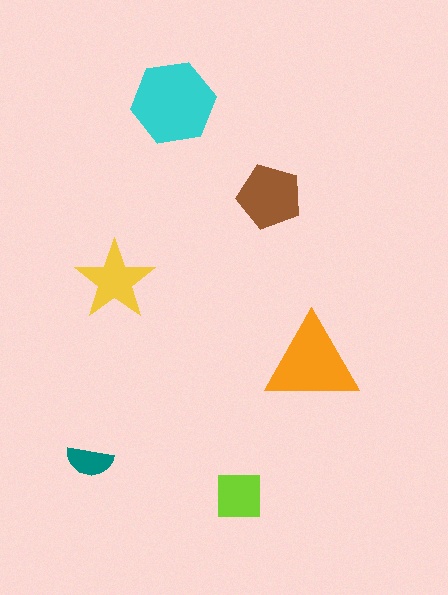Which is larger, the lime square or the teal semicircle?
The lime square.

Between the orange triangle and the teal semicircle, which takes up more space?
The orange triangle.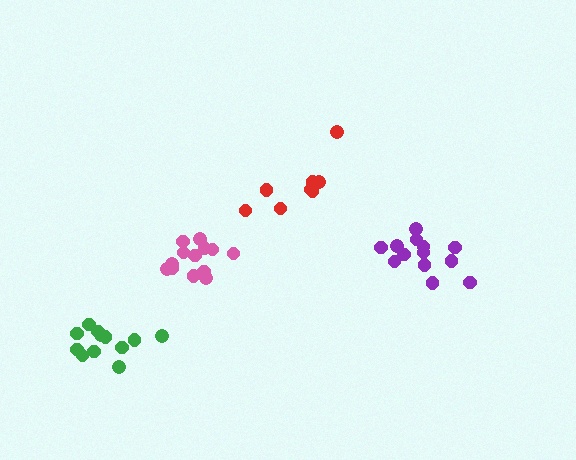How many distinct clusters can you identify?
There are 4 distinct clusters.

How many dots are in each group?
Group 1: 9 dots, Group 2: 13 dots, Group 3: 13 dots, Group 4: 12 dots (47 total).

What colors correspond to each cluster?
The clusters are colored: red, purple, pink, green.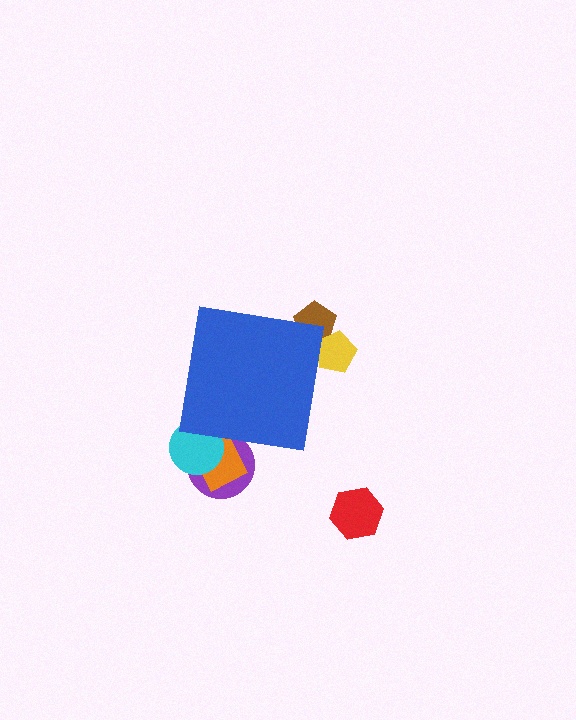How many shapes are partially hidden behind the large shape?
5 shapes are partially hidden.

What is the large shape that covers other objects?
A blue square.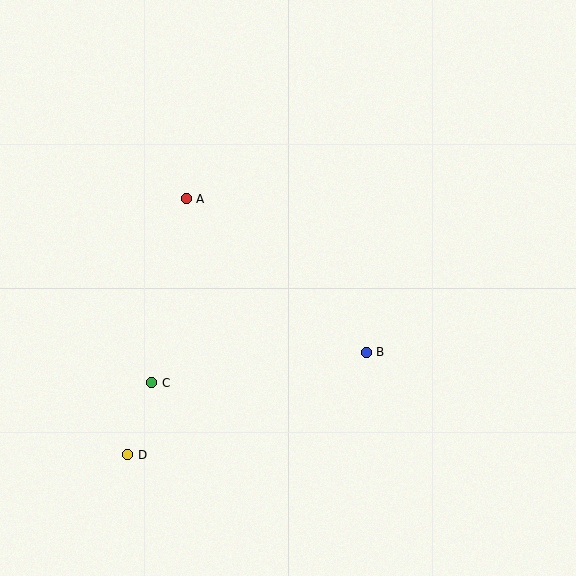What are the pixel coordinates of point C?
Point C is at (152, 383).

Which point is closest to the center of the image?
Point B at (366, 352) is closest to the center.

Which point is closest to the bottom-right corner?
Point B is closest to the bottom-right corner.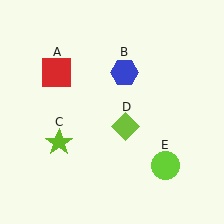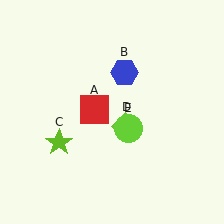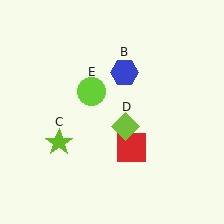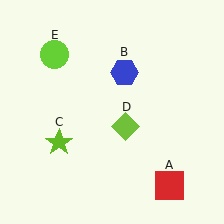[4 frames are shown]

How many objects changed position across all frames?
2 objects changed position: red square (object A), lime circle (object E).